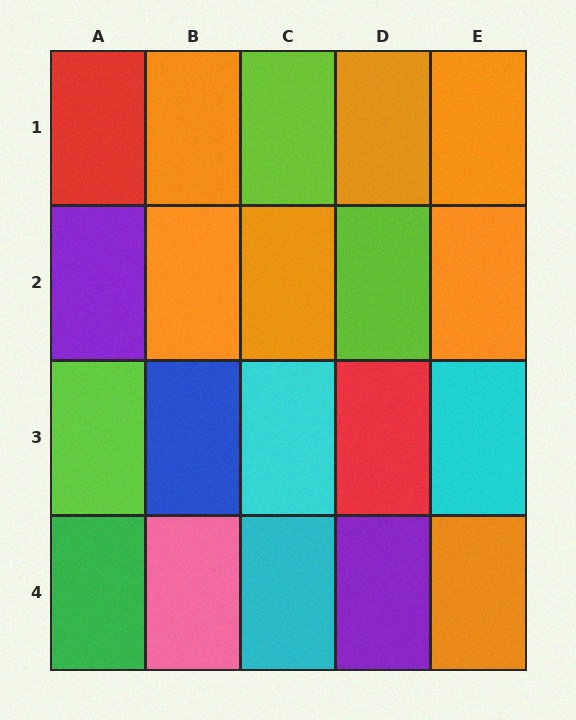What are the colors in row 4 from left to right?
Green, pink, cyan, purple, orange.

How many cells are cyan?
3 cells are cyan.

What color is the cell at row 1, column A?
Red.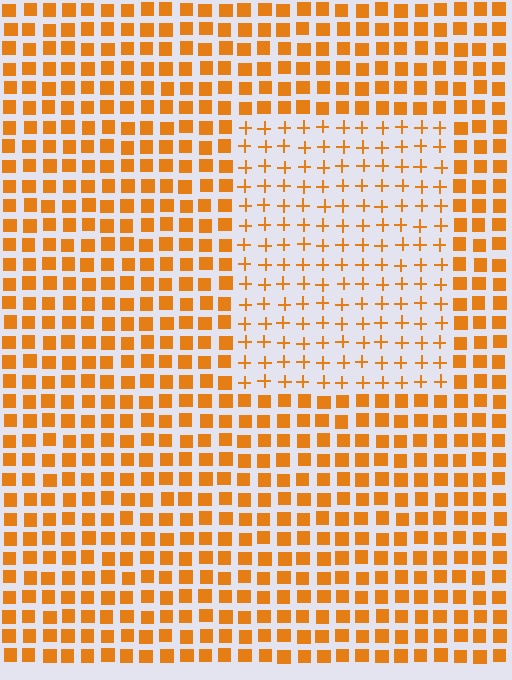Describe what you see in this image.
The image is filled with small orange elements arranged in a uniform grid. A rectangle-shaped region contains plus signs, while the surrounding area contains squares. The boundary is defined purely by the change in element shape.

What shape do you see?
I see a rectangle.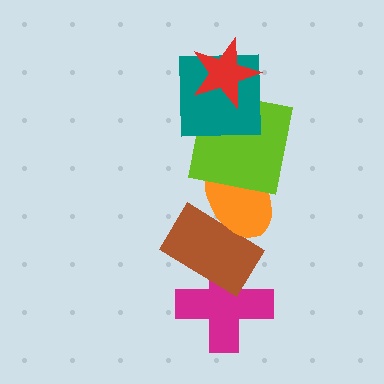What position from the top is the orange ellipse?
The orange ellipse is 4th from the top.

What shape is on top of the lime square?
The teal square is on top of the lime square.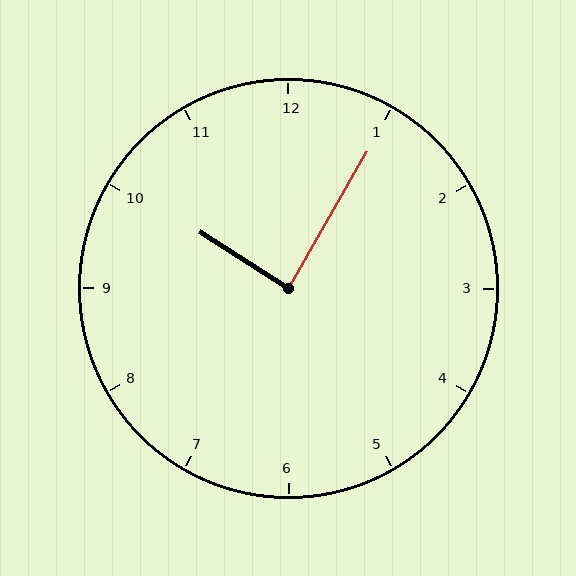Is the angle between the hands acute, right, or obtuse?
It is right.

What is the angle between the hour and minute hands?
Approximately 88 degrees.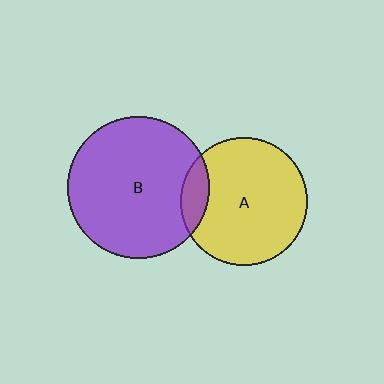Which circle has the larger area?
Circle B (purple).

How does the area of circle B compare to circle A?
Approximately 1.2 times.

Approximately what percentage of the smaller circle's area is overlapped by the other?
Approximately 10%.